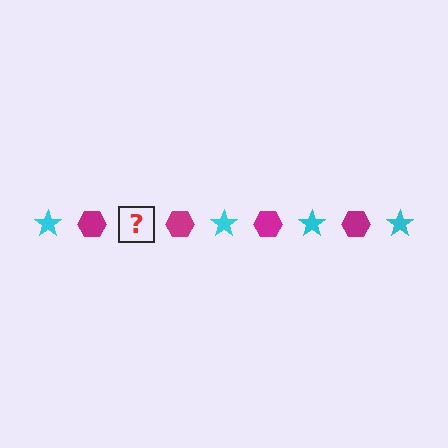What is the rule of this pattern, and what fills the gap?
The rule is that the pattern alternates between cyan star and magenta hexagon. The gap should be filled with a cyan star.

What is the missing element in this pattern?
The missing element is a cyan star.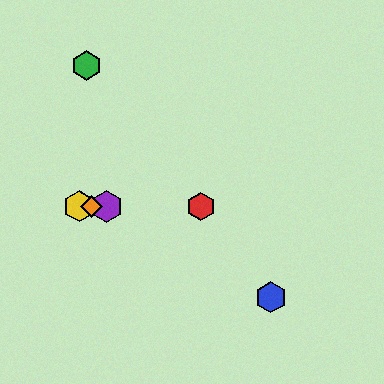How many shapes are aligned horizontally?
4 shapes (the red hexagon, the yellow hexagon, the purple hexagon, the orange diamond) are aligned horizontally.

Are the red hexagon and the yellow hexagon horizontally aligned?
Yes, both are at y≈206.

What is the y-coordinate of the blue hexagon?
The blue hexagon is at y≈297.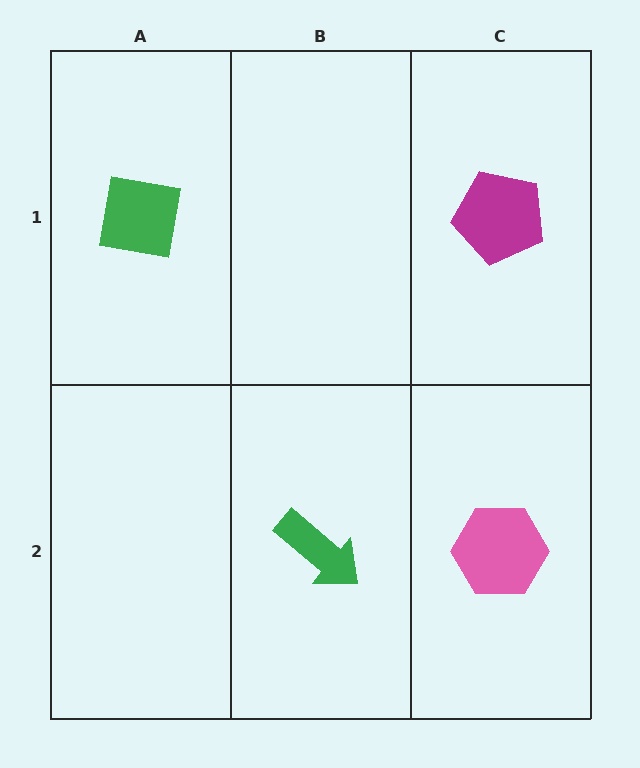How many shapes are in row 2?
2 shapes.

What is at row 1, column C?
A magenta pentagon.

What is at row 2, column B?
A green arrow.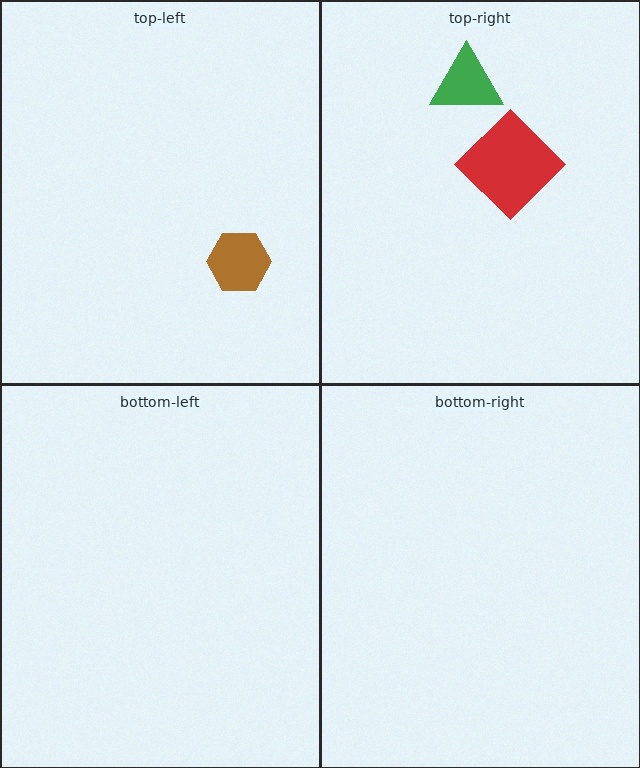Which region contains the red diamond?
The top-right region.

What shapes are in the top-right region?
The red diamond, the green triangle.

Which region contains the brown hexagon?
The top-left region.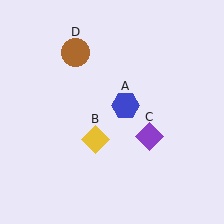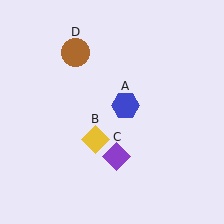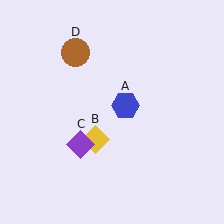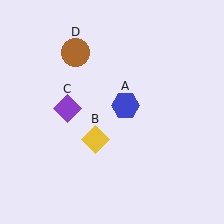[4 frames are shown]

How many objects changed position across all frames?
1 object changed position: purple diamond (object C).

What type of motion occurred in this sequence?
The purple diamond (object C) rotated clockwise around the center of the scene.